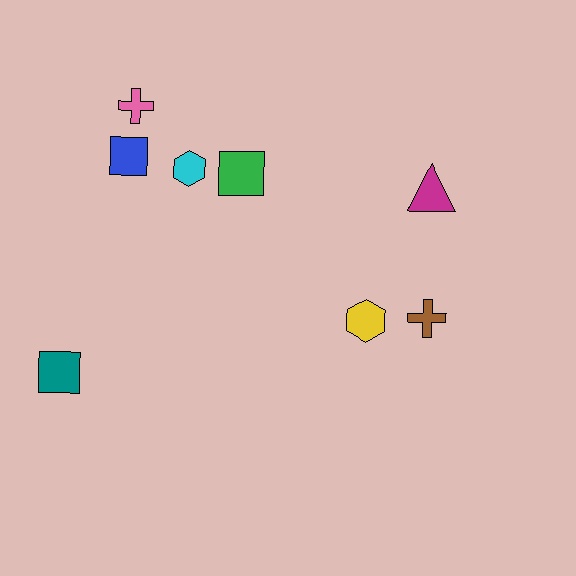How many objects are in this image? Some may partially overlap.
There are 8 objects.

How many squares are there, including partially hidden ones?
There are 3 squares.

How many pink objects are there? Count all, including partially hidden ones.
There is 1 pink object.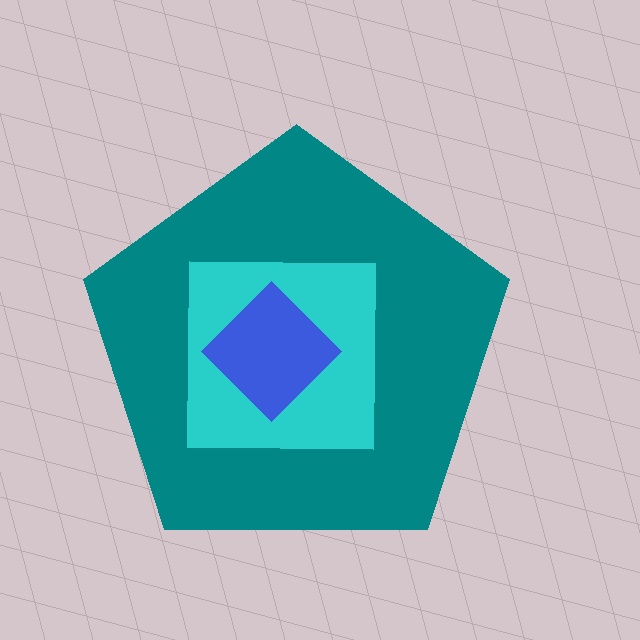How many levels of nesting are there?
3.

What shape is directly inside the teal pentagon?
The cyan square.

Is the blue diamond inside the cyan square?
Yes.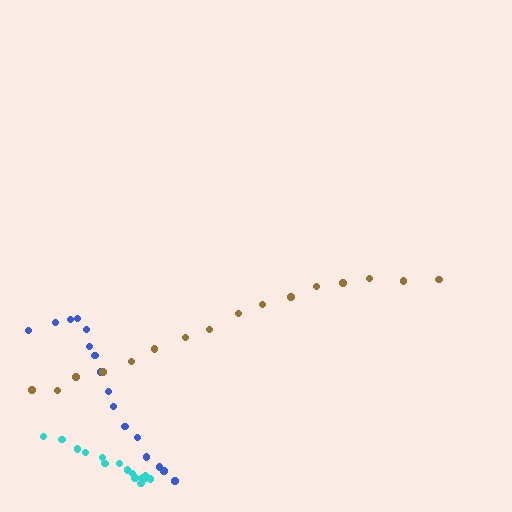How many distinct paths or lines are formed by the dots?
There are 3 distinct paths.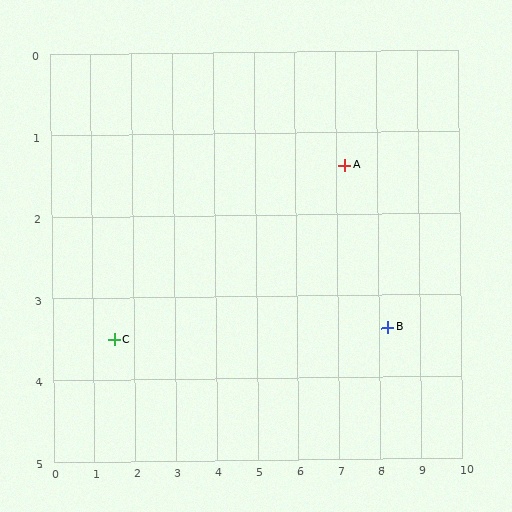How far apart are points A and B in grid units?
Points A and B are about 2.2 grid units apart.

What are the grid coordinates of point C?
Point C is at approximately (1.5, 3.5).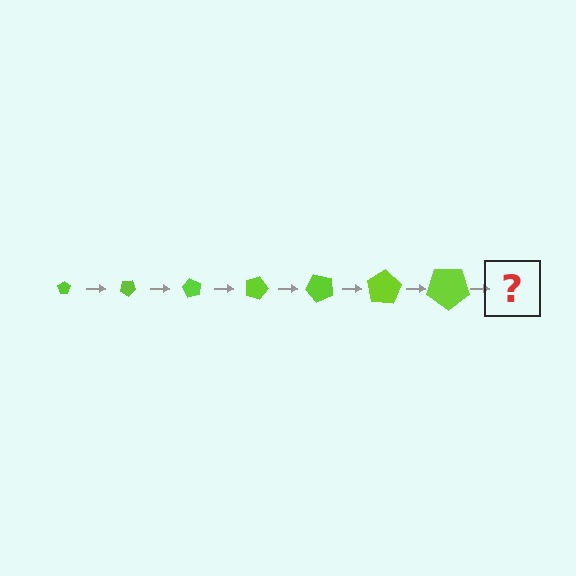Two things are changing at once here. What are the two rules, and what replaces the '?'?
The two rules are that the pentagon grows larger each step and it rotates 30 degrees each step. The '?' should be a pentagon, larger than the previous one and rotated 210 degrees from the start.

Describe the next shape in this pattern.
It should be a pentagon, larger than the previous one and rotated 210 degrees from the start.